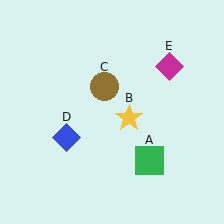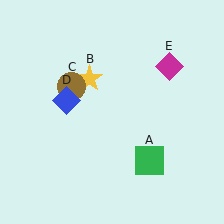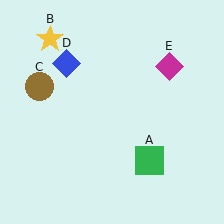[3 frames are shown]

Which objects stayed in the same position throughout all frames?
Green square (object A) and magenta diamond (object E) remained stationary.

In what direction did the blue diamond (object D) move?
The blue diamond (object D) moved up.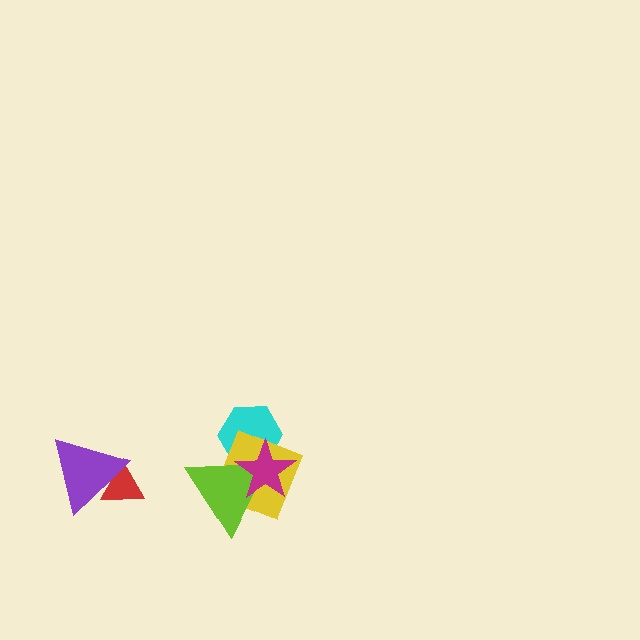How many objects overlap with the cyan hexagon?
3 objects overlap with the cyan hexagon.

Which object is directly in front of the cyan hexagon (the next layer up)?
The yellow square is directly in front of the cyan hexagon.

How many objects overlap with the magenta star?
3 objects overlap with the magenta star.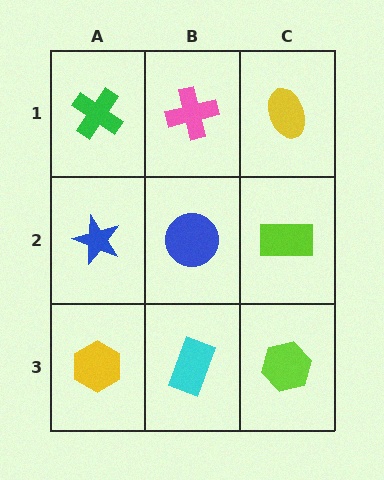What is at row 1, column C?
A yellow ellipse.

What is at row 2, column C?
A lime rectangle.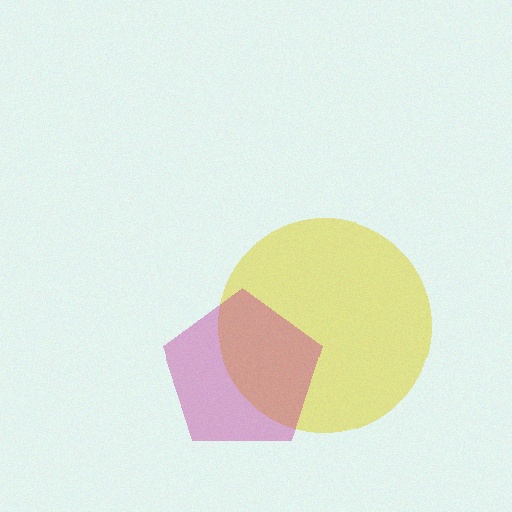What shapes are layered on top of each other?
The layered shapes are: a yellow circle, a magenta pentagon.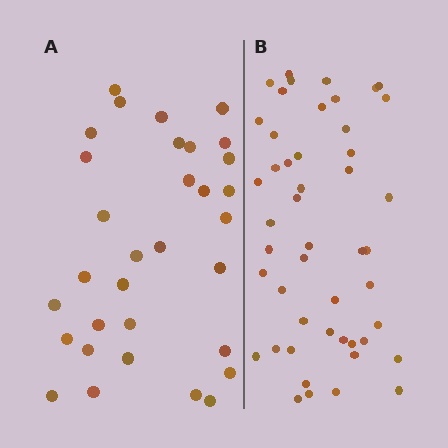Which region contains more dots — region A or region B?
Region B (the right region) has more dots.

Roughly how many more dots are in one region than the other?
Region B has approximately 15 more dots than region A.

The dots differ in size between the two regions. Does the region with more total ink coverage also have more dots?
No. Region A has more total ink coverage because its dots are larger, but region B actually contains more individual dots. Total area can be misleading — the number of items is what matters here.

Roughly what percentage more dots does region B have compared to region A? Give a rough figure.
About 50% more.